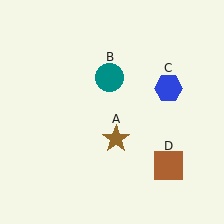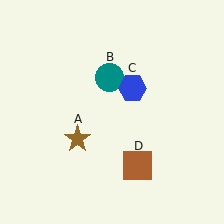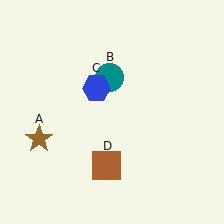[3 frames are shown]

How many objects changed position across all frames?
3 objects changed position: brown star (object A), blue hexagon (object C), brown square (object D).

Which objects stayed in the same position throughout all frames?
Teal circle (object B) remained stationary.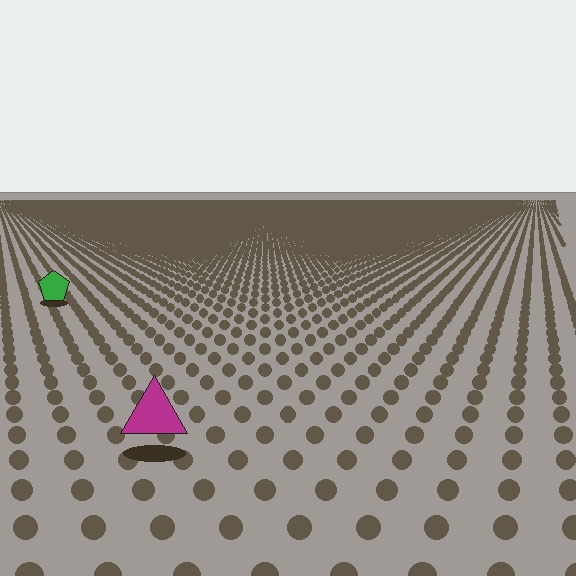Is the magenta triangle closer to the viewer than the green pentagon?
Yes. The magenta triangle is closer — you can tell from the texture gradient: the ground texture is coarser near it.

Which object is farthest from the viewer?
The green pentagon is farthest from the viewer. It appears smaller and the ground texture around it is denser.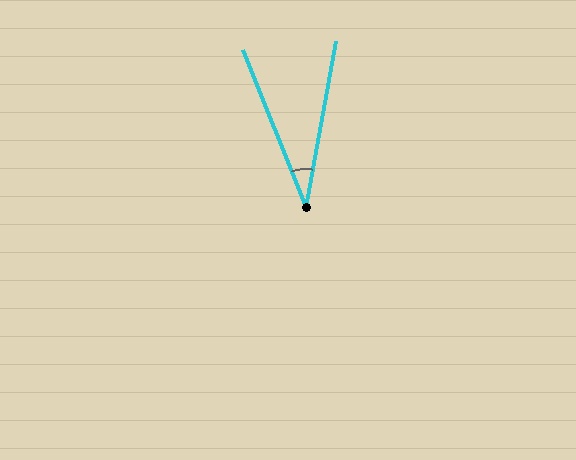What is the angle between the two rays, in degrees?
Approximately 32 degrees.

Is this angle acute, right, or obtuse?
It is acute.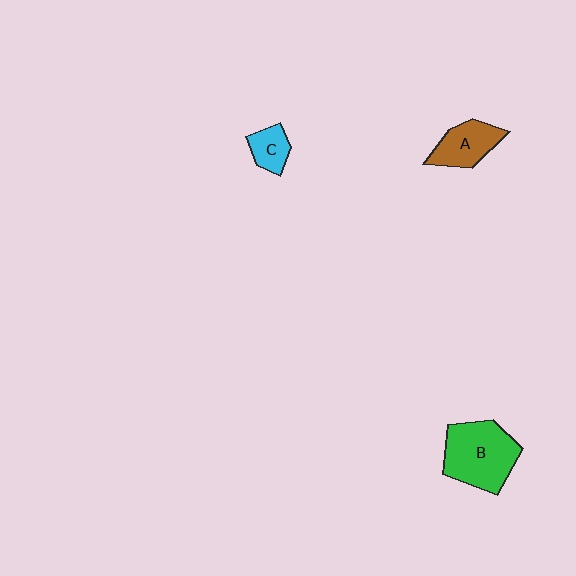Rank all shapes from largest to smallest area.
From largest to smallest: B (green), A (brown), C (cyan).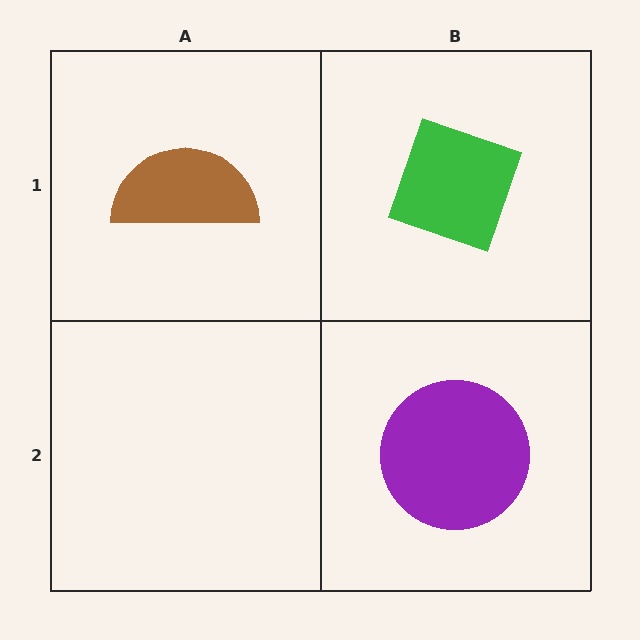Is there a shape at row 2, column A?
No, that cell is empty.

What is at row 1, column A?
A brown semicircle.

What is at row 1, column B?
A green diamond.